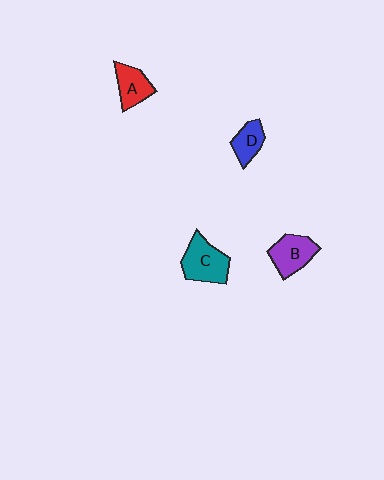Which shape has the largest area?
Shape C (teal).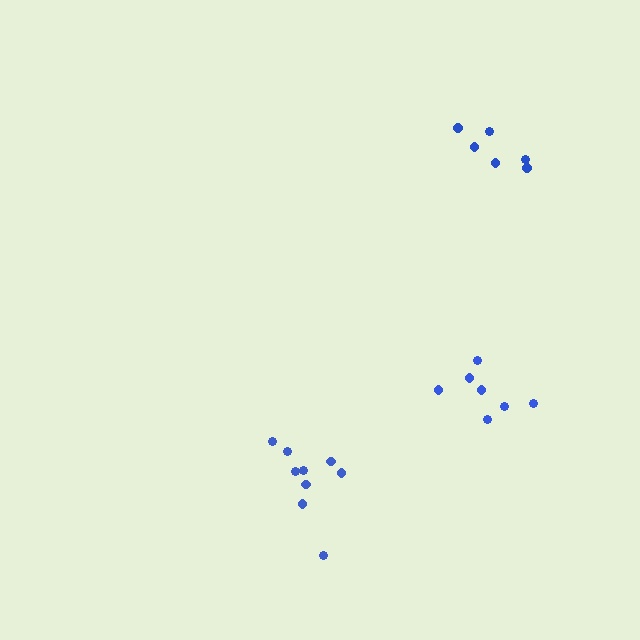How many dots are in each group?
Group 1: 7 dots, Group 2: 6 dots, Group 3: 9 dots (22 total).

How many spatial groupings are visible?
There are 3 spatial groupings.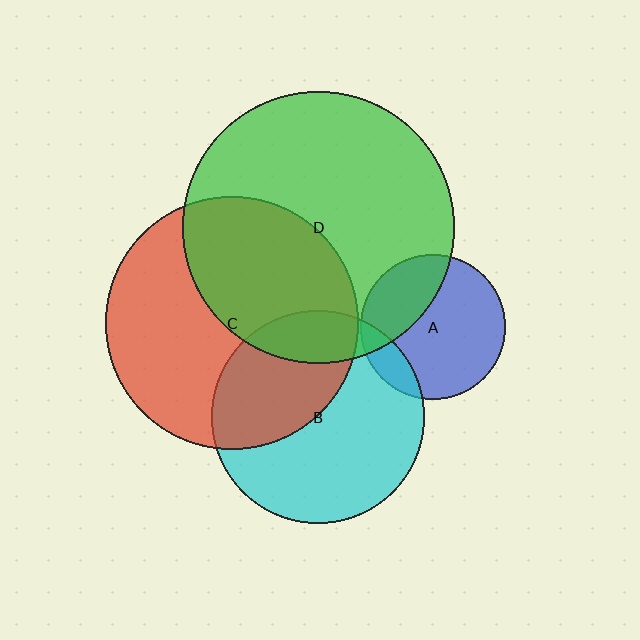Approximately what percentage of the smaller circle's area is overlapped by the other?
Approximately 30%.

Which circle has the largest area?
Circle D (green).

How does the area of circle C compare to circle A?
Approximately 3.0 times.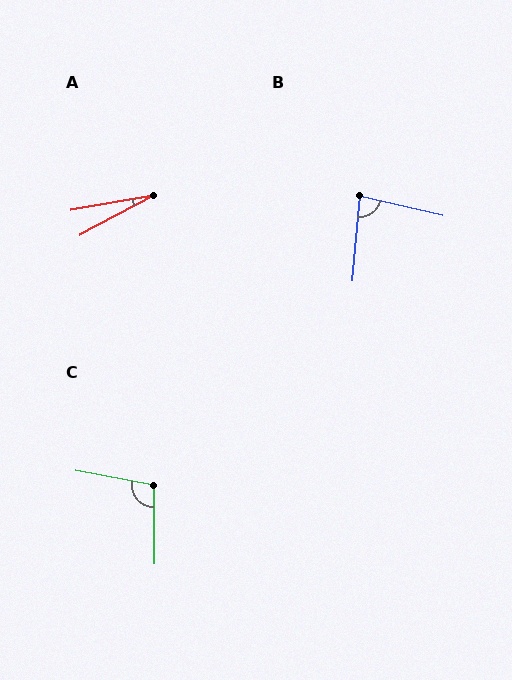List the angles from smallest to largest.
A (18°), B (82°), C (101°).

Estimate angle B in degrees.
Approximately 82 degrees.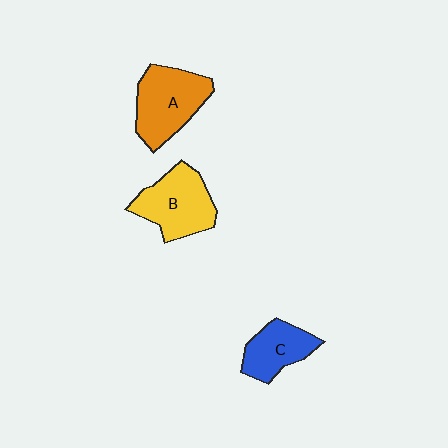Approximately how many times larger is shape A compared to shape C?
Approximately 1.4 times.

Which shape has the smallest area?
Shape C (blue).